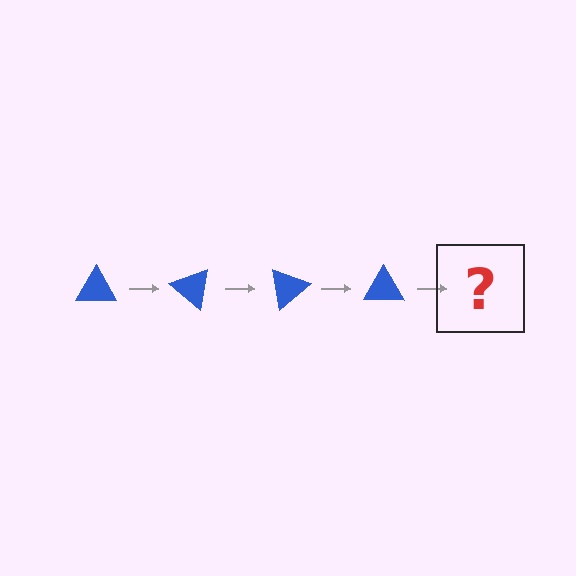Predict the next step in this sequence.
The next step is a blue triangle rotated 160 degrees.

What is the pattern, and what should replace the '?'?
The pattern is that the triangle rotates 40 degrees each step. The '?' should be a blue triangle rotated 160 degrees.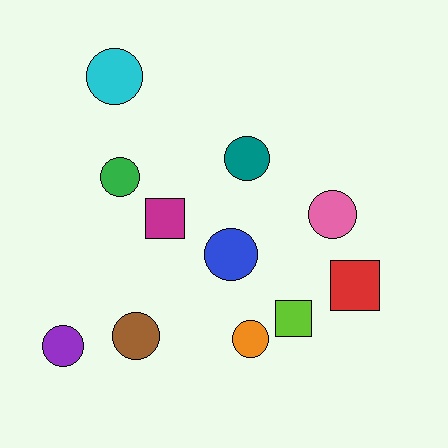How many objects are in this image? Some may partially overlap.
There are 11 objects.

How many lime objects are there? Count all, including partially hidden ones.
There is 1 lime object.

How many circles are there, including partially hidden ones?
There are 8 circles.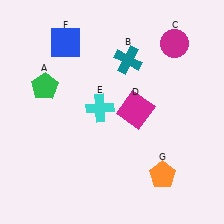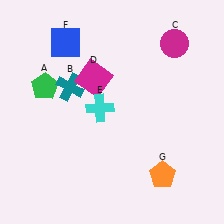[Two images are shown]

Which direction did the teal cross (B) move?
The teal cross (B) moved left.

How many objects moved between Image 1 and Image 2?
2 objects moved between the two images.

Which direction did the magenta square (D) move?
The magenta square (D) moved left.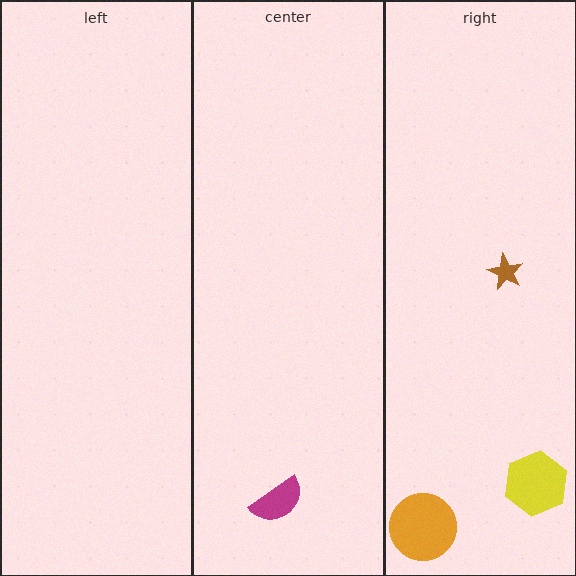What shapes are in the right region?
The brown star, the yellow hexagon, the orange circle.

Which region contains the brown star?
The right region.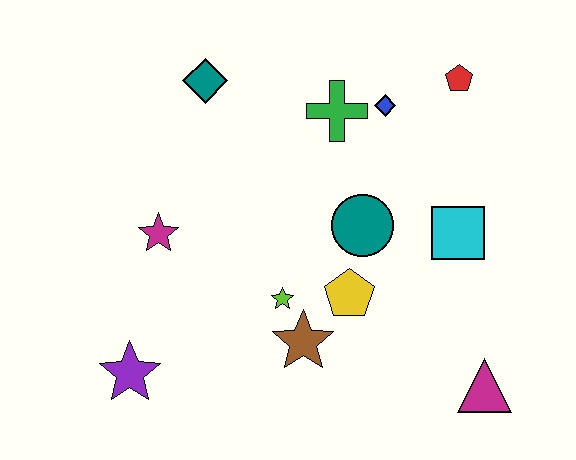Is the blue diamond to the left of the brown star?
No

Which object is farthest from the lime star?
The red pentagon is farthest from the lime star.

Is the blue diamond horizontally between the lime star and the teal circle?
No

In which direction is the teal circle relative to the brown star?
The teal circle is above the brown star.